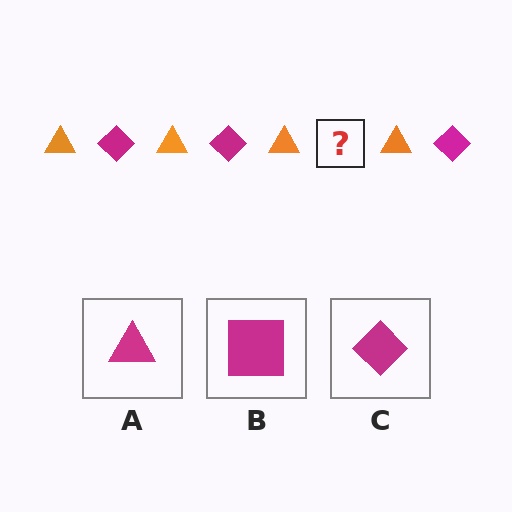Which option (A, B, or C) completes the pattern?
C.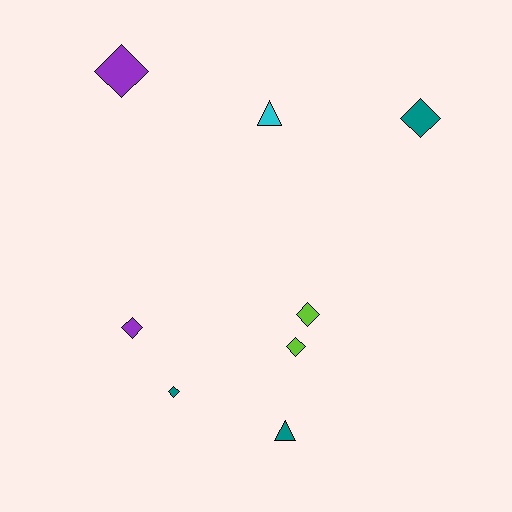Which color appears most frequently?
Teal, with 3 objects.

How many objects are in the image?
There are 8 objects.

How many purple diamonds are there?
There are 2 purple diamonds.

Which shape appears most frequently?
Diamond, with 6 objects.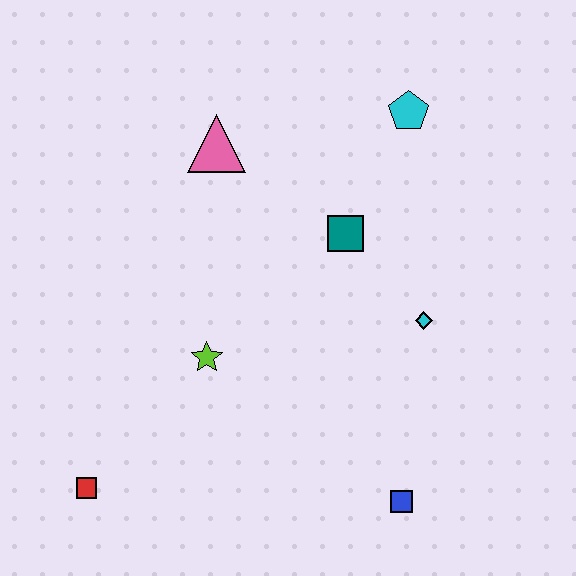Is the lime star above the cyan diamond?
No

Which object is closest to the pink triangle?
The teal square is closest to the pink triangle.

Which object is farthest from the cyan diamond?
The red square is farthest from the cyan diamond.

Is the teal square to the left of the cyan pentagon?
Yes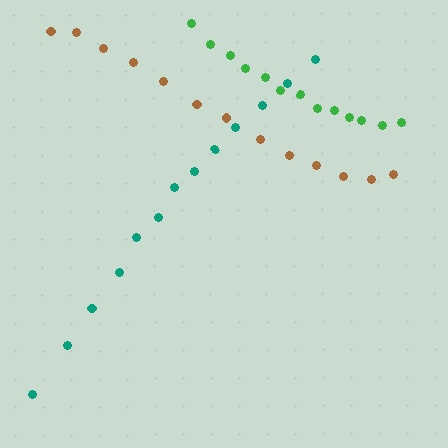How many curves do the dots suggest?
There are 3 distinct paths.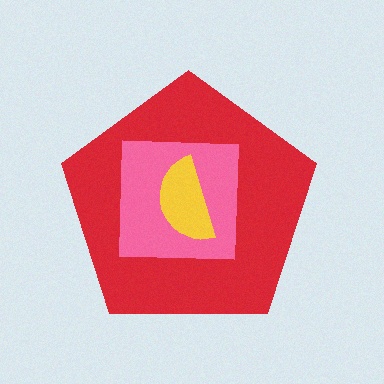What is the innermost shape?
The yellow semicircle.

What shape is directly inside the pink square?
The yellow semicircle.